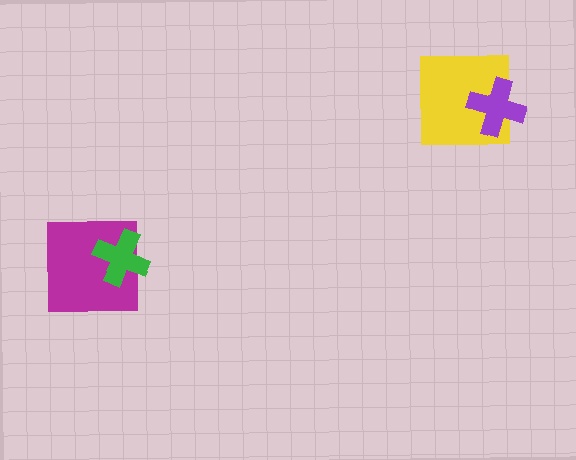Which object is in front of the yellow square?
The purple cross is in front of the yellow square.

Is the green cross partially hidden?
No, no other shape covers it.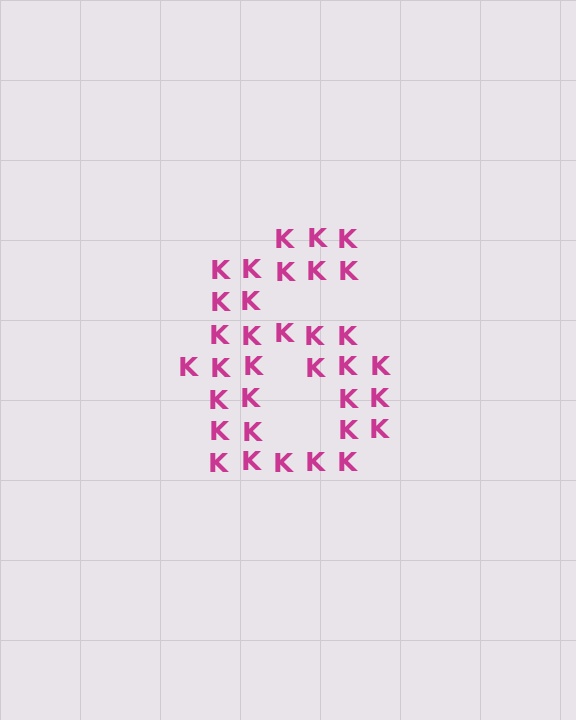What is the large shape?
The large shape is the digit 6.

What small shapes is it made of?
It is made of small letter K's.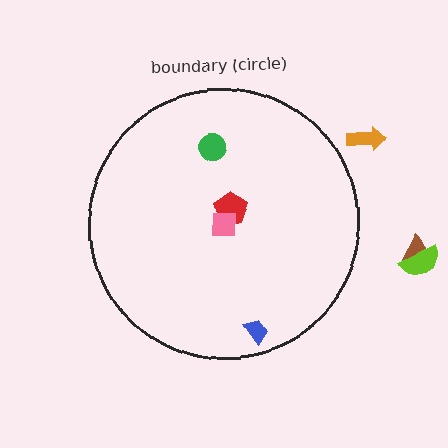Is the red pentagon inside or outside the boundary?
Inside.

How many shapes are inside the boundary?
4 inside, 3 outside.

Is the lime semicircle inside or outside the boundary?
Outside.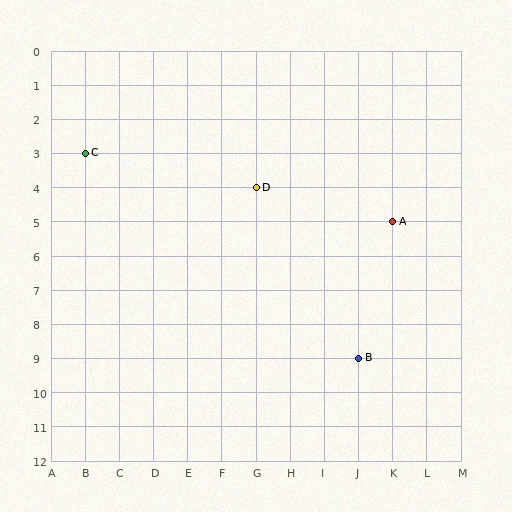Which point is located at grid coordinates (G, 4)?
Point D is at (G, 4).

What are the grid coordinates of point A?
Point A is at grid coordinates (K, 5).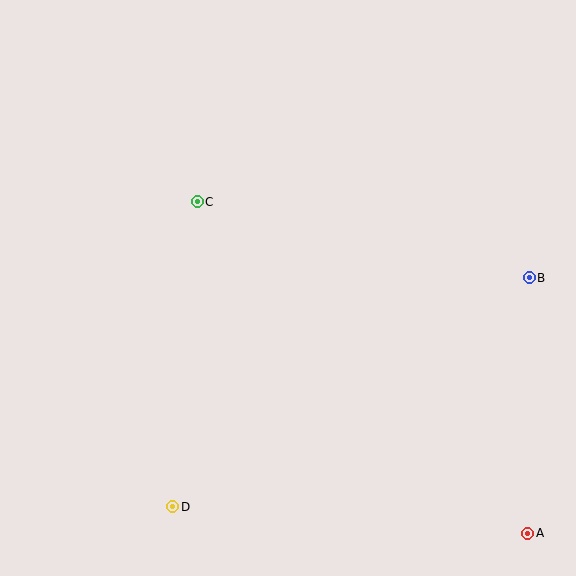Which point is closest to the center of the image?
Point C at (197, 202) is closest to the center.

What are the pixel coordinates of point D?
Point D is at (173, 507).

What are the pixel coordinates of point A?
Point A is at (528, 533).